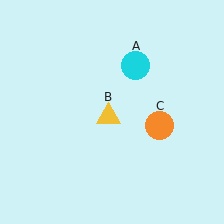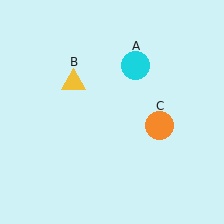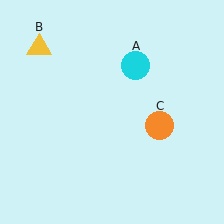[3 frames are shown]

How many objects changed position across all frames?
1 object changed position: yellow triangle (object B).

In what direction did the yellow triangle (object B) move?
The yellow triangle (object B) moved up and to the left.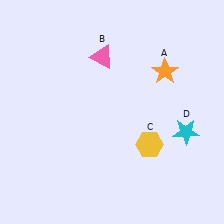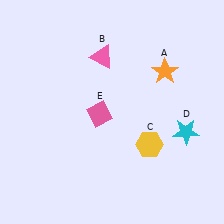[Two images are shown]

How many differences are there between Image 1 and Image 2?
There is 1 difference between the two images.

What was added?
A pink diamond (E) was added in Image 2.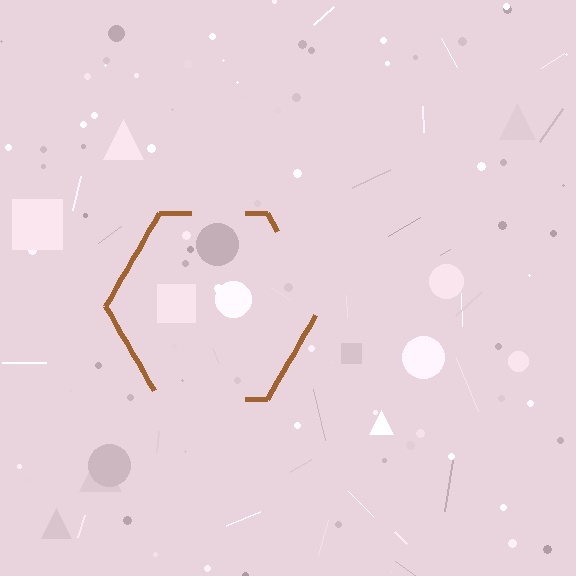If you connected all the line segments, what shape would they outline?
They would outline a hexagon.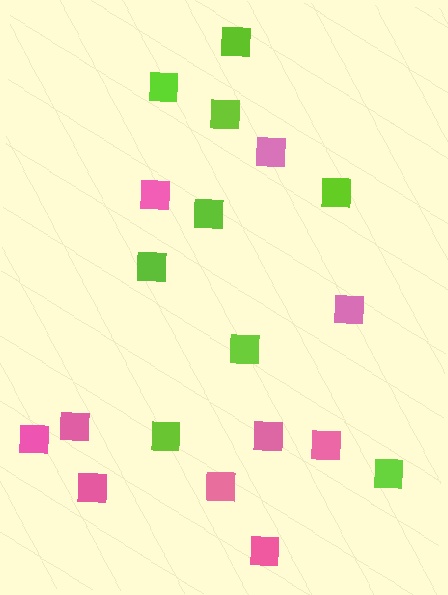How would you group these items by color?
There are 2 groups: one group of lime squares (9) and one group of pink squares (10).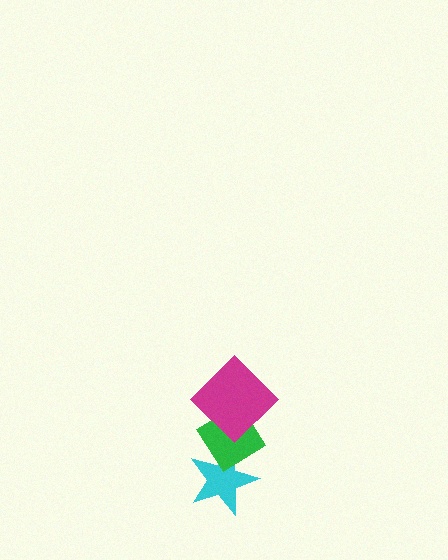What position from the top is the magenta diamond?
The magenta diamond is 1st from the top.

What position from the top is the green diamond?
The green diamond is 2nd from the top.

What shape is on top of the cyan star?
The green diamond is on top of the cyan star.